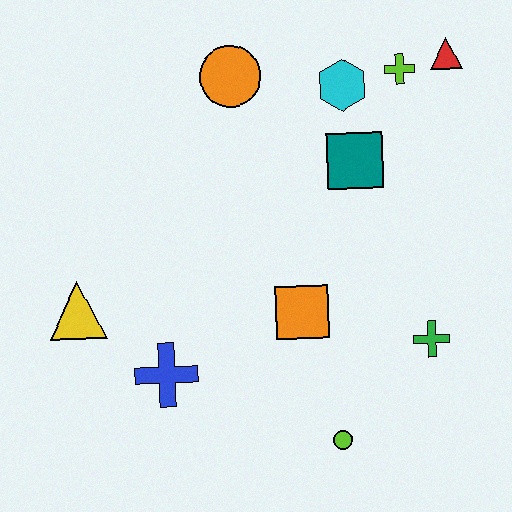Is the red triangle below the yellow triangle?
No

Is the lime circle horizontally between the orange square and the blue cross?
No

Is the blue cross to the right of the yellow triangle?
Yes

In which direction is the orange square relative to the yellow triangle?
The orange square is to the right of the yellow triangle.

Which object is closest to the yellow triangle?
The blue cross is closest to the yellow triangle.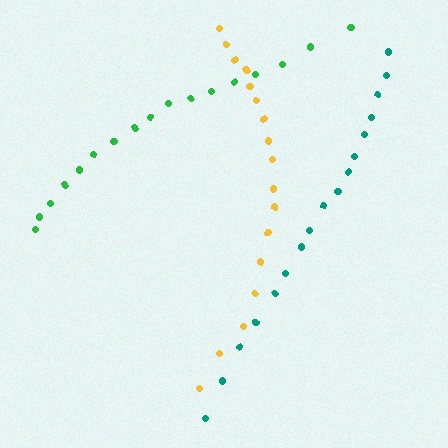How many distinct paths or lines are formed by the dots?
There are 3 distinct paths.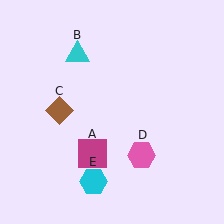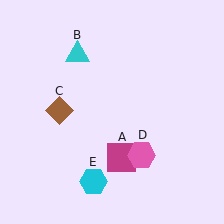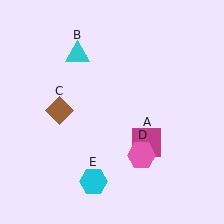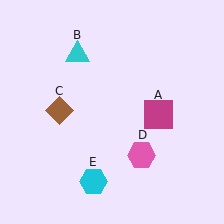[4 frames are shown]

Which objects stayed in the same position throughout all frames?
Cyan triangle (object B) and brown diamond (object C) and pink hexagon (object D) and cyan hexagon (object E) remained stationary.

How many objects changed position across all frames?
1 object changed position: magenta square (object A).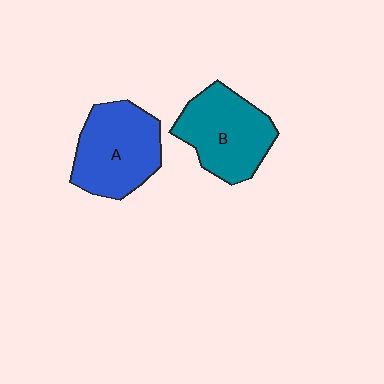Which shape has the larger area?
Shape A (blue).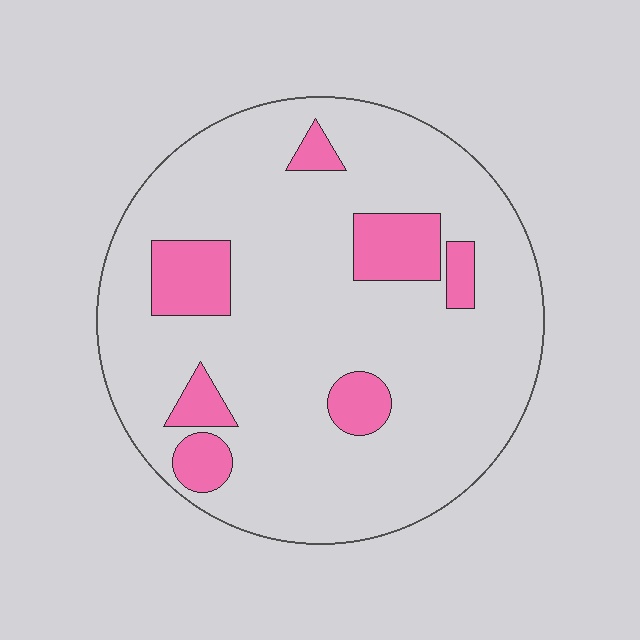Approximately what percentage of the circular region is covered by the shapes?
Approximately 15%.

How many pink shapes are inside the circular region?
7.